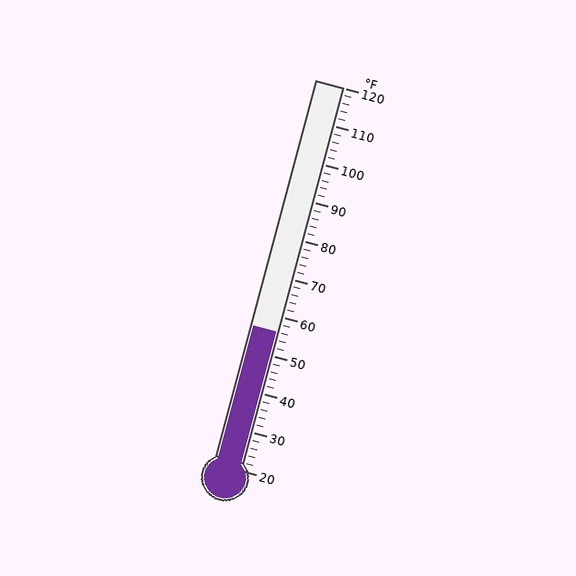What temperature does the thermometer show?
The thermometer shows approximately 56°F.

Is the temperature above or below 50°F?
The temperature is above 50°F.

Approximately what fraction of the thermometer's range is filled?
The thermometer is filled to approximately 35% of its range.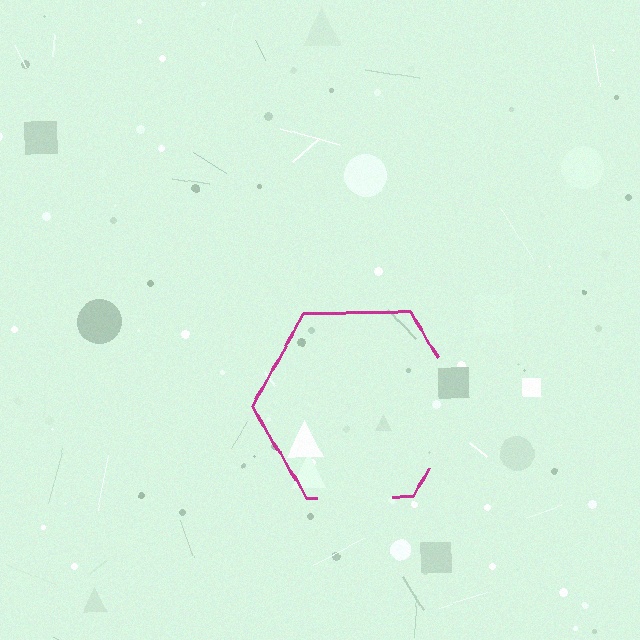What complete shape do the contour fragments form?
The contour fragments form a hexagon.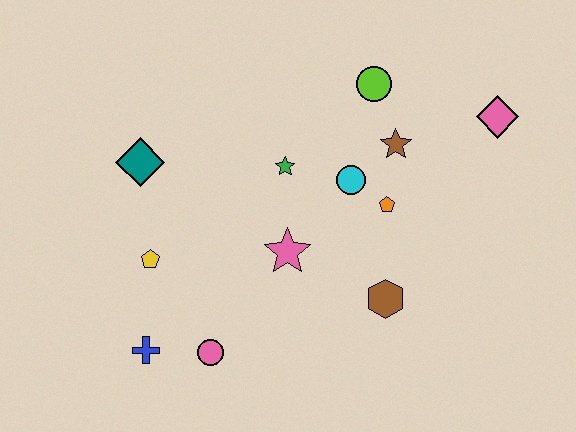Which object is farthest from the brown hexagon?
The teal diamond is farthest from the brown hexagon.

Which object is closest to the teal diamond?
The yellow pentagon is closest to the teal diamond.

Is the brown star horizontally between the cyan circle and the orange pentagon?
No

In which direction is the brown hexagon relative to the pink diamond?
The brown hexagon is below the pink diamond.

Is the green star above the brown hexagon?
Yes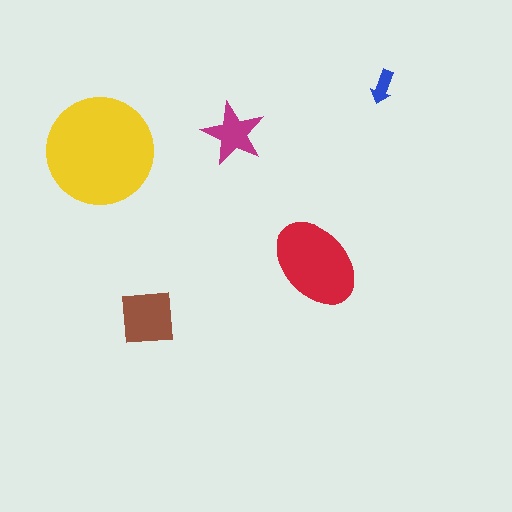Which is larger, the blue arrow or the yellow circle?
The yellow circle.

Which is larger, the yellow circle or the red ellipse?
The yellow circle.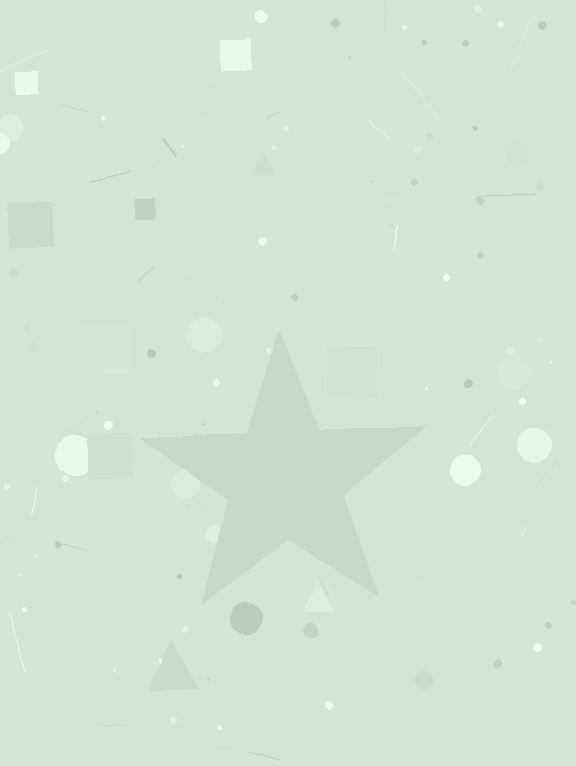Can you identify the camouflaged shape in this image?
The camouflaged shape is a star.